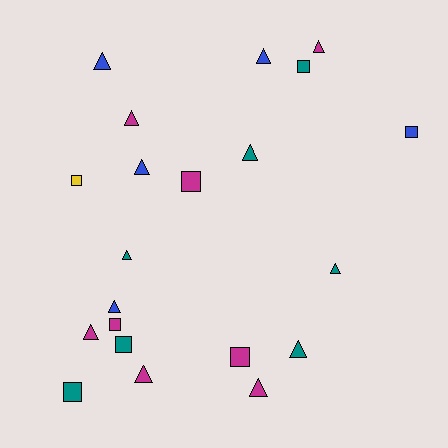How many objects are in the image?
There are 21 objects.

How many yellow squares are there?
There is 1 yellow square.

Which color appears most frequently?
Magenta, with 8 objects.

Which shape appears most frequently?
Triangle, with 13 objects.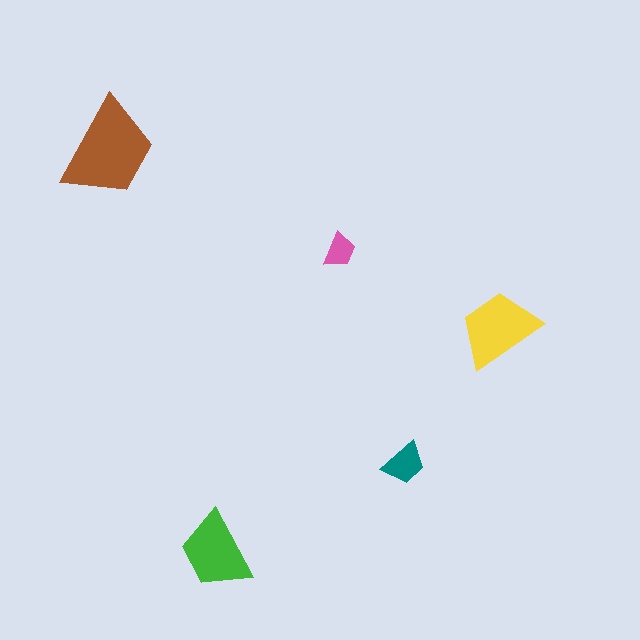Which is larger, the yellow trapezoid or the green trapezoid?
The yellow one.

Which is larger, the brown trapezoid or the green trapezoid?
The brown one.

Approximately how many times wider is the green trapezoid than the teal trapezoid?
About 2 times wider.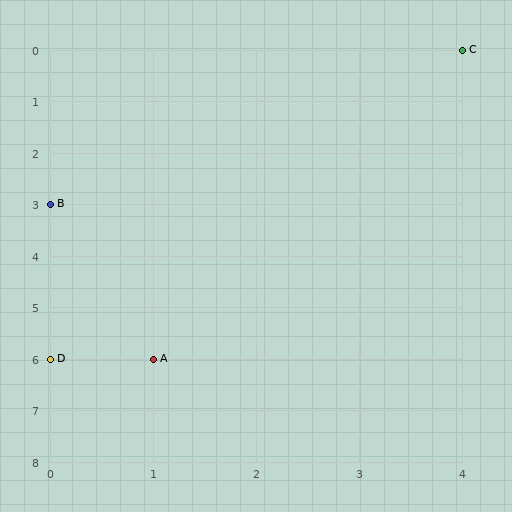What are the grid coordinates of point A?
Point A is at grid coordinates (1, 6).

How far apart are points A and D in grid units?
Points A and D are 1 column apart.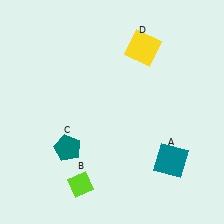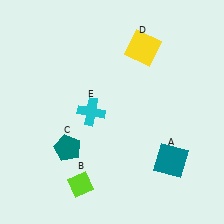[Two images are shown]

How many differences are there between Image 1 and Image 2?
There is 1 difference between the two images.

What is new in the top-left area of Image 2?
A cyan cross (E) was added in the top-left area of Image 2.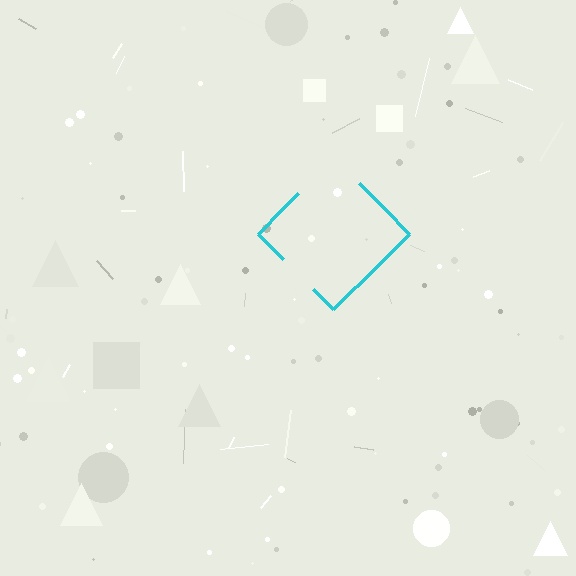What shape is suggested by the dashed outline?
The dashed outline suggests a diamond.